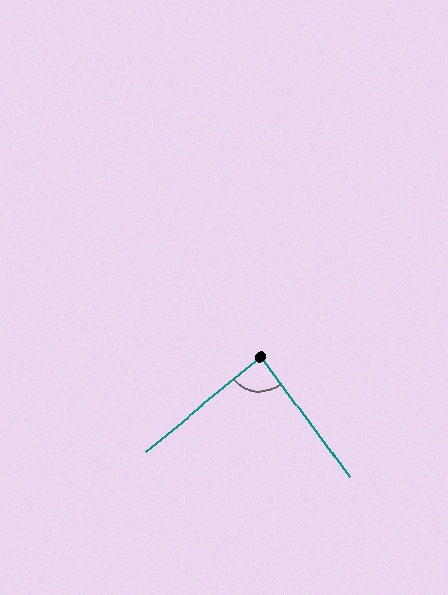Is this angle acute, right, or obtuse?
It is approximately a right angle.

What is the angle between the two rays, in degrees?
Approximately 87 degrees.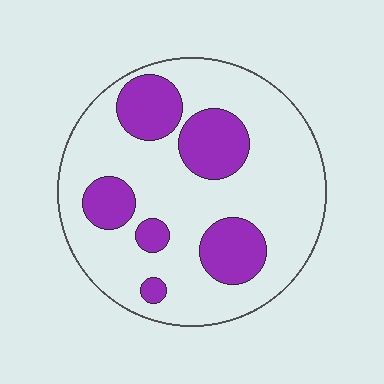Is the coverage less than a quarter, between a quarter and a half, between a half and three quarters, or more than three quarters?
Between a quarter and a half.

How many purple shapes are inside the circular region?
6.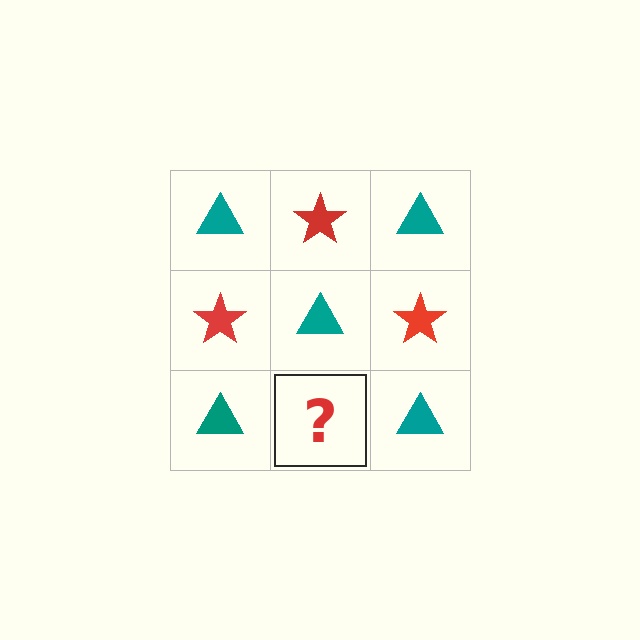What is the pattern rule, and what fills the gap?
The rule is that it alternates teal triangle and red star in a checkerboard pattern. The gap should be filled with a red star.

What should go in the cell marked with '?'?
The missing cell should contain a red star.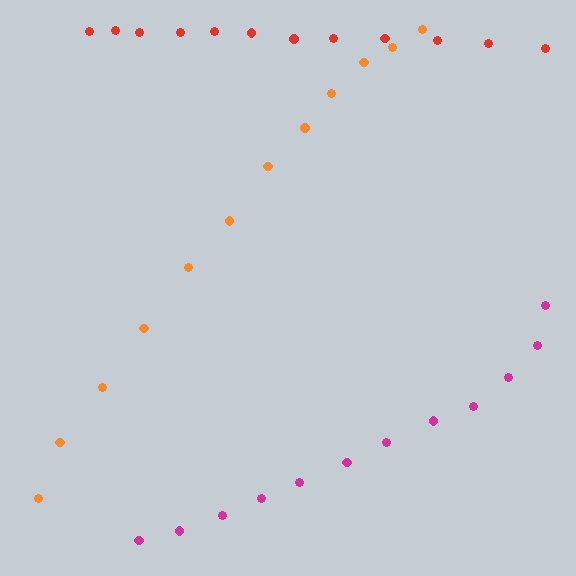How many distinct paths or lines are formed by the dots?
There are 3 distinct paths.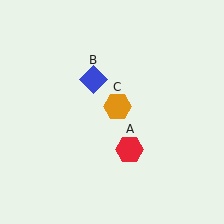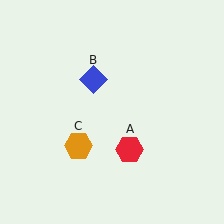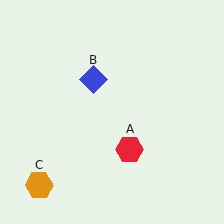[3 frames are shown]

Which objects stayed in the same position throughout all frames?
Red hexagon (object A) and blue diamond (object B) remained stationary.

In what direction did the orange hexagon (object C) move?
The orange hexagon (object C) moved down and to the left.